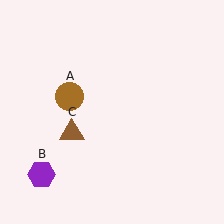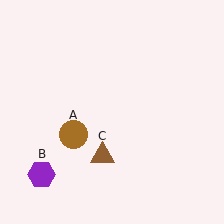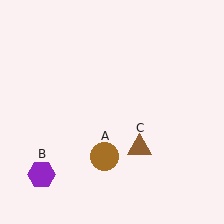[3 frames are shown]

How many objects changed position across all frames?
2 objects changed position: brown circle (object A), brown triangle (object C).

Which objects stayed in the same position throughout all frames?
Purple hexagon (object B) remained stationary.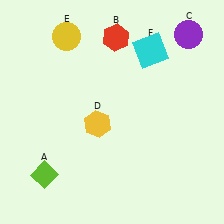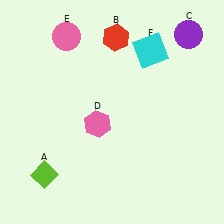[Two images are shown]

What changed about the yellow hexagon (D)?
In Image 1, D is yellow. In Image 2, it changed to pink.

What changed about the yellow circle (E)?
In Image 1, E is yellow. In Image 2, it changed to pink.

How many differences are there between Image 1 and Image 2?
There are 2 differences between the two images.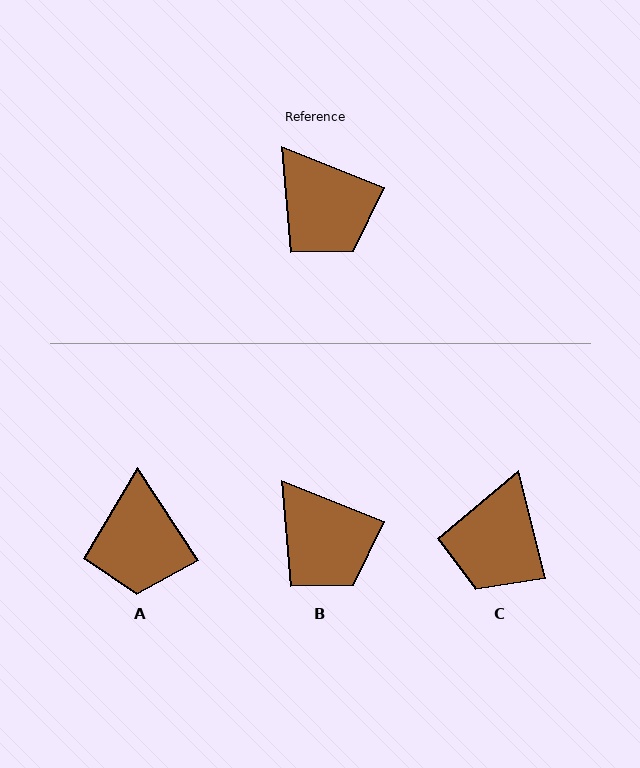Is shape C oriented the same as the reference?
No, it is off by about 55 degrees.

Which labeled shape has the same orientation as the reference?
B.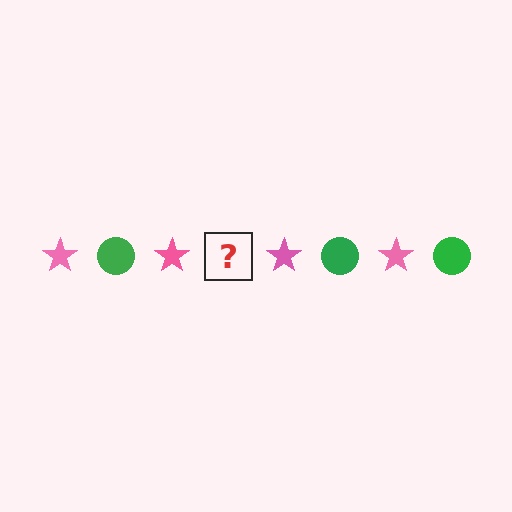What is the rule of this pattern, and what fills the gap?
The rule is that the pattern alternates between pink star and green circle. The gap should be filled with a green circle.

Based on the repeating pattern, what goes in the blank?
The blank should be a green circle.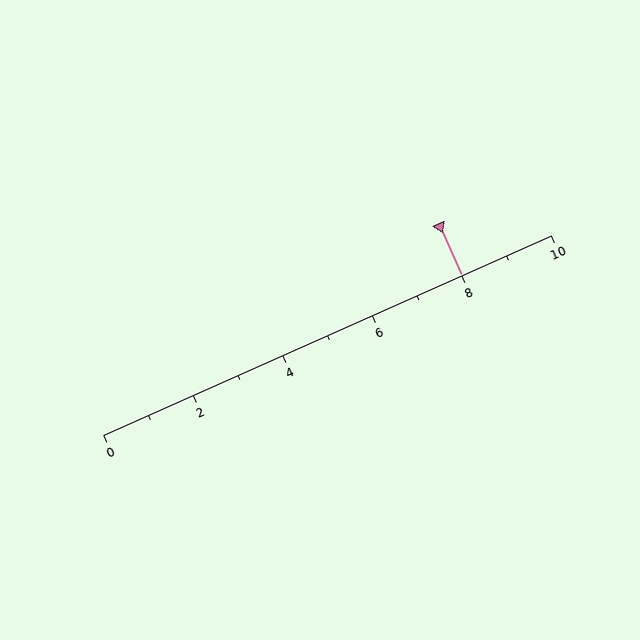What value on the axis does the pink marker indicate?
The marker indicates approximately 8.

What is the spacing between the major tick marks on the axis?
The major ticks are spaced 2 apart.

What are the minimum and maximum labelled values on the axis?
The axis runs from 0 to 10.